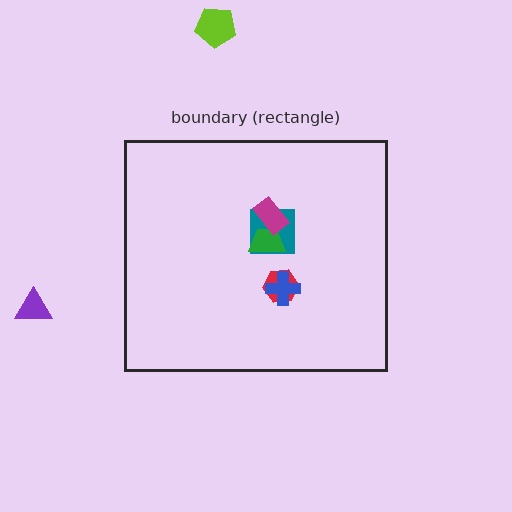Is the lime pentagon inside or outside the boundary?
Outside.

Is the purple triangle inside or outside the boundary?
Outside.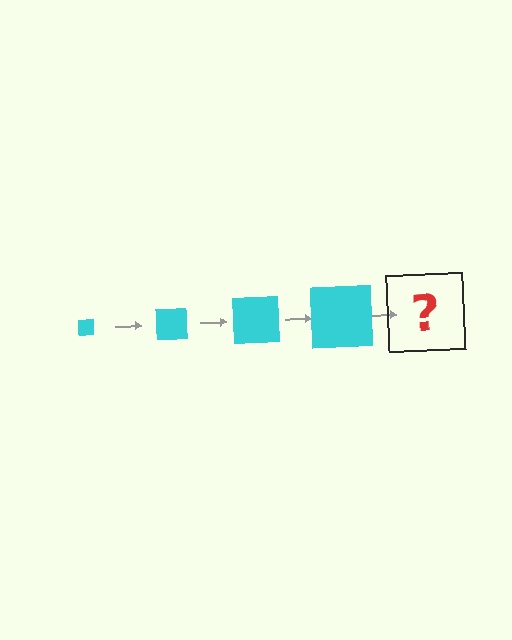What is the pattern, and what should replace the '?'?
The pattern is that the square gets progressively larger each step. The '?' should be a cyan square, larger than the previous one.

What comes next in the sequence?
The next element should be a cyan square, larger than the previous one.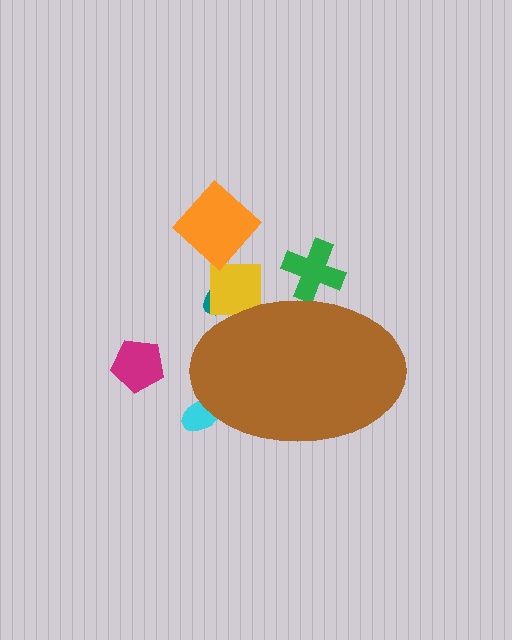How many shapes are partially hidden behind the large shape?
4 shapes are partially hidden.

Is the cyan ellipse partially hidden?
Yes, the cyan ellipse is partially hidden behind the brown ellipse.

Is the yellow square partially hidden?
Yes, the yellow square is partially hidden behind the brown ellipse.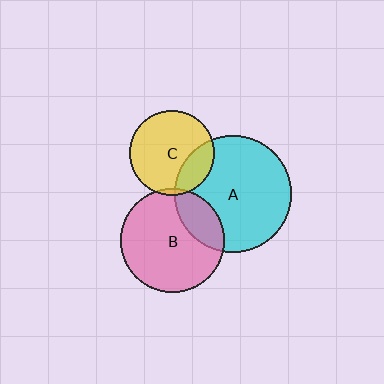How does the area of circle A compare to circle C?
Approximately 1.9 times.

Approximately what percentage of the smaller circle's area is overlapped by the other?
Approximately 20%.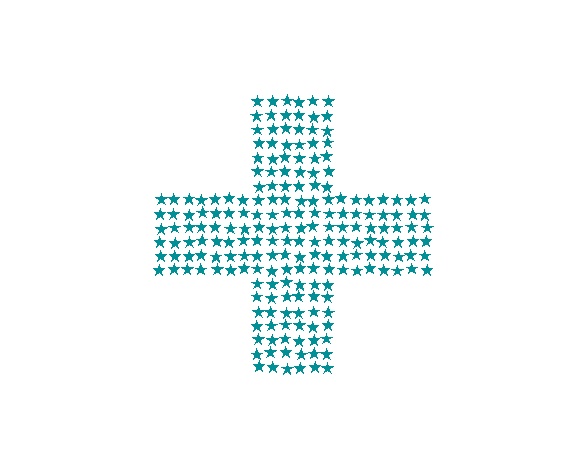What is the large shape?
The large shape is a cross.